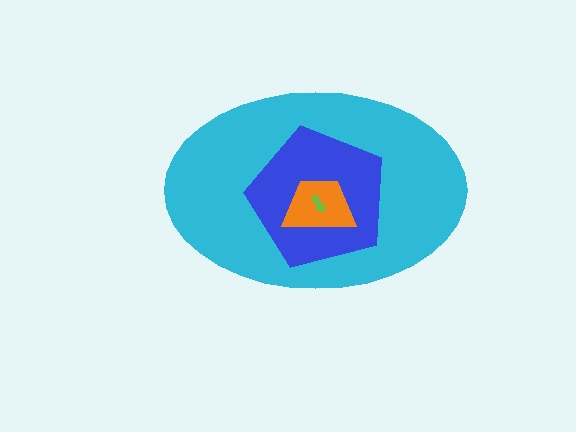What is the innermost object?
The lime arrow.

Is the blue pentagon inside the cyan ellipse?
Yes.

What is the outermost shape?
The cyan ellipse.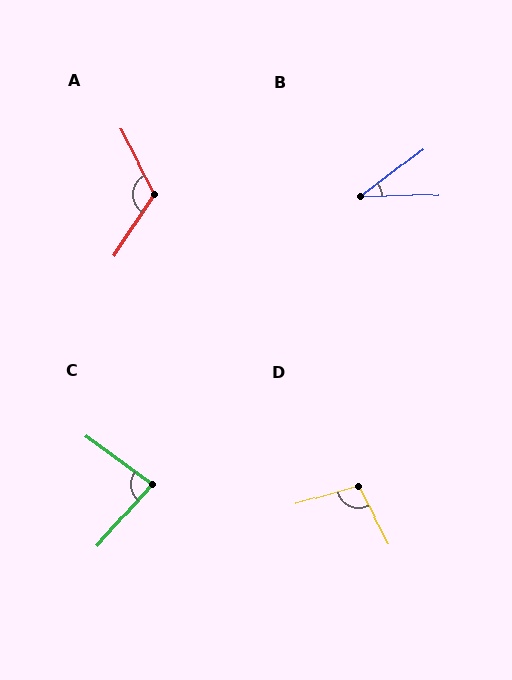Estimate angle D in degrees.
Approximately 102 degrees.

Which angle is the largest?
A, at approximately 119 degrees.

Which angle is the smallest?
B, at approximately 36 degrees.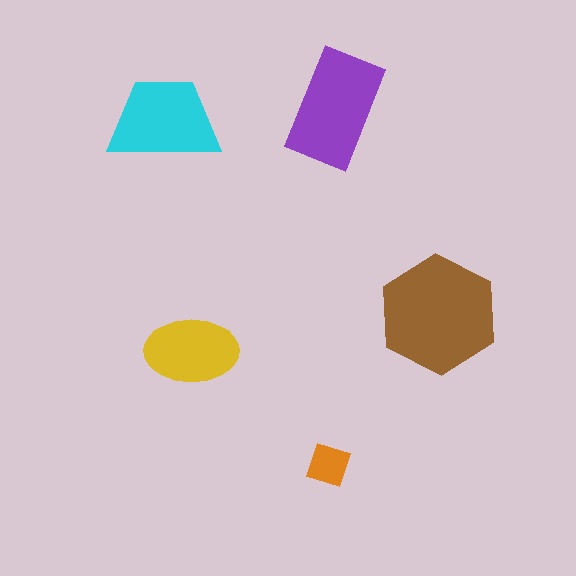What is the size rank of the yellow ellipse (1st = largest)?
4th.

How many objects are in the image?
There are 5 objects in the image.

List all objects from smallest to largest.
The orange diamond, the yellow ellipse, the cyan trapezoid, the purple rectangle, the brown hexagon.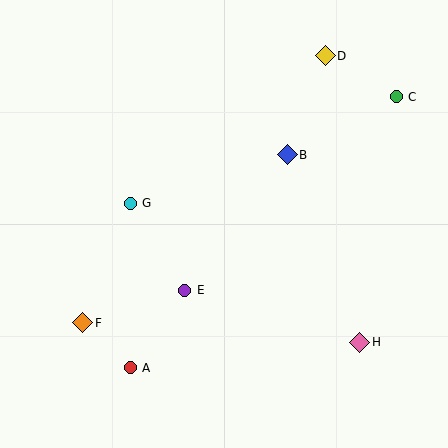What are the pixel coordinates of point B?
Point B is at (287, 155).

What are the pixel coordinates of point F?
Point F is at (83, 323).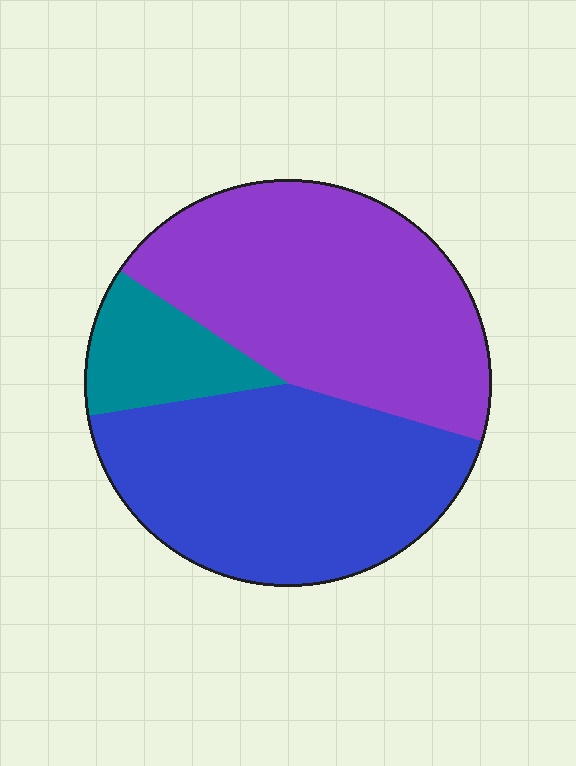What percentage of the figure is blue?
Blue covers 43% of the figure.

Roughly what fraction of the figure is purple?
Purple covers about 45% of the figure.